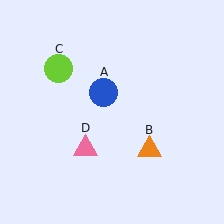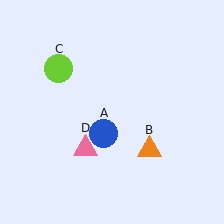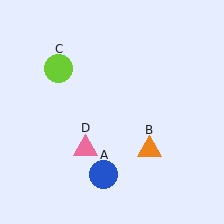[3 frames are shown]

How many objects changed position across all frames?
1 object changed position: blue circle (object A).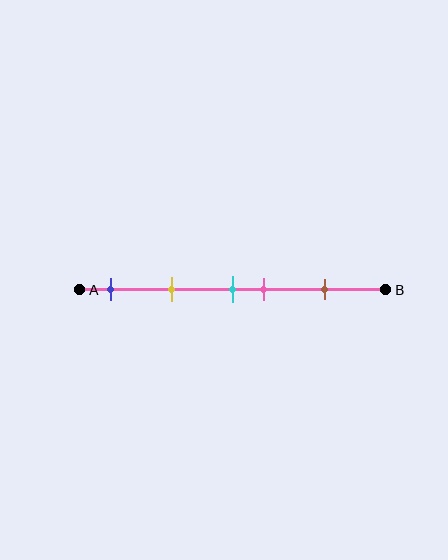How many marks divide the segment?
There are 5 marks dividing the segment.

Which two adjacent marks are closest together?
The cyan and pink marks are the closest adjacent pair.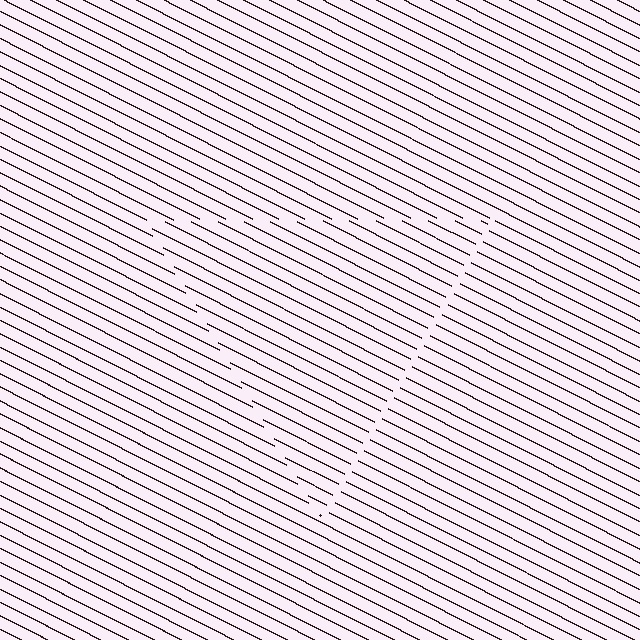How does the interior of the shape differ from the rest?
The interior of the shape contains the same grating, shifted by half a period — the contour is defined by the phase discontinuity where line-ends from the inner and outer gratings abut.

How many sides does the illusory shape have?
3 sides — the line-ends trace a triangle.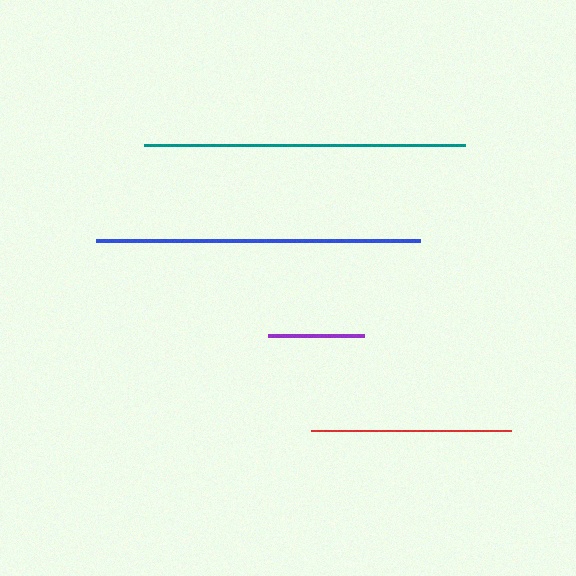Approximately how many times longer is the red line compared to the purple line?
The red line is approximately 2.1 times the length of the purple line.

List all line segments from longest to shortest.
From longest to shortest: blue, teal, red, purple.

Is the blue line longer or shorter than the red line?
The blue line is longer than the red line.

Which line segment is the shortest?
The purple line is the shortest at approximately 96 pixels.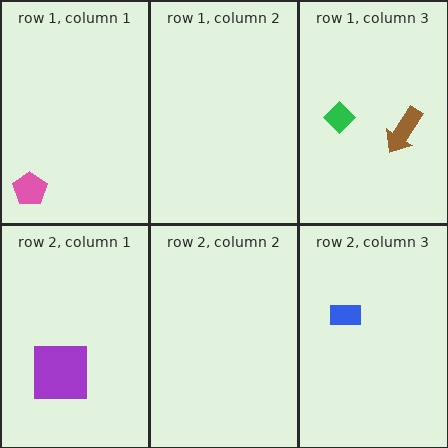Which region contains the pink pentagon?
The row 1, column 1 region.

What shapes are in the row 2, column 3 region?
The blue rectangle.